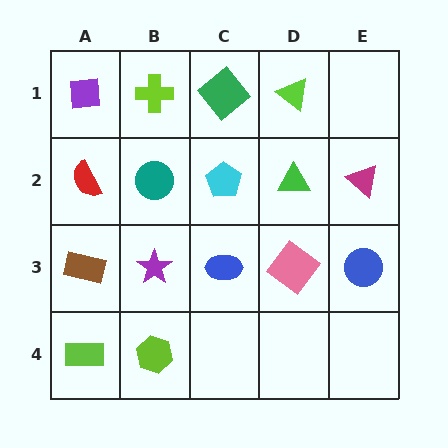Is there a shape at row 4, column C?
No, that cell is empty.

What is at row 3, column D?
A pink diamond.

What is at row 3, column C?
A blue ellipse.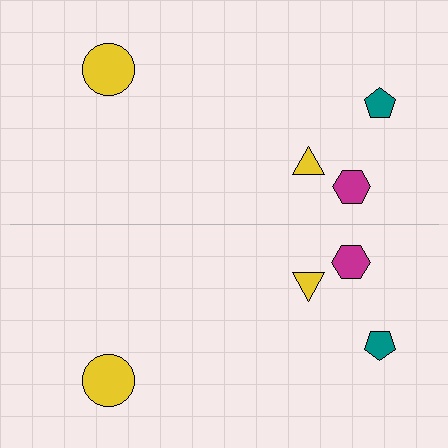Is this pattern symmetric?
Yes, this pattern has bilateral (reflection) symmetry.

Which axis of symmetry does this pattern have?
The pattern has a horizontal axis of symmetry running through the center of the image.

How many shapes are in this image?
There are 8 shapes in this image.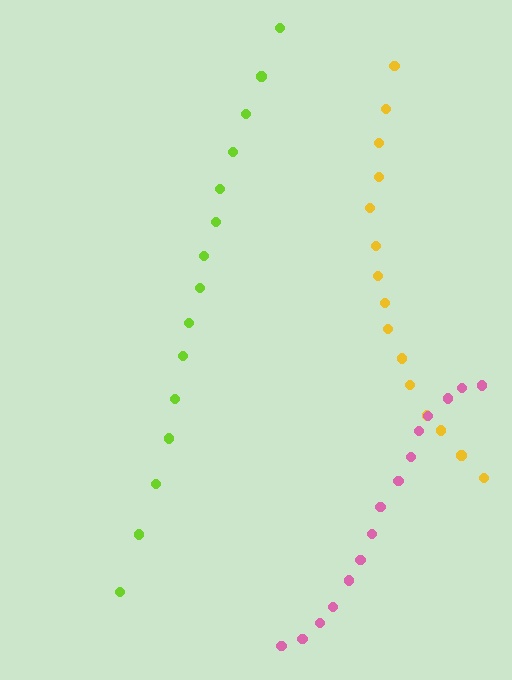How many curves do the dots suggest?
There are 3 distinct paths.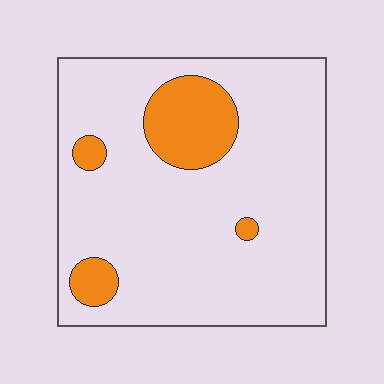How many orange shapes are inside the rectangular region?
4.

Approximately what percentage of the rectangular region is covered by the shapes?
Approximately 15%.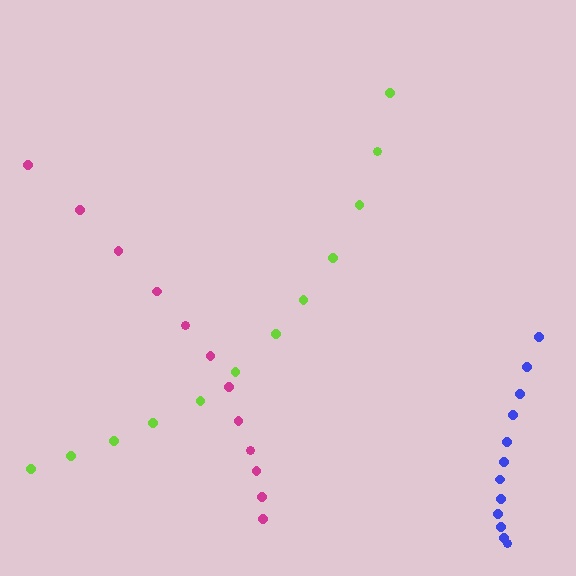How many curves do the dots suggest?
There are 3 distinct paths.